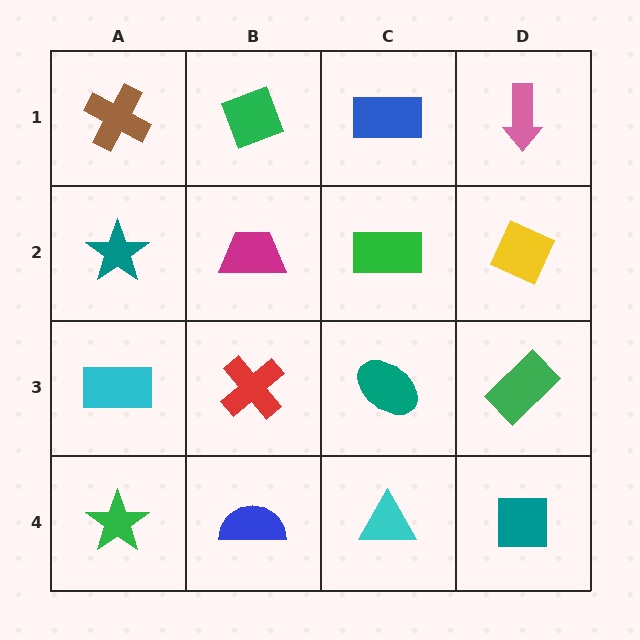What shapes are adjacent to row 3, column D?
A yellow diamond (row 2, column D), a teal square (row 4, column D), a teal ellipse (row 3, column C).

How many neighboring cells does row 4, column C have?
3.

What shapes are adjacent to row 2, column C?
A blue rectangle (row 1, column C), a teal ellipse (row 3, column C), a magenta trapezoid (row 2, column B), a yellow diamond (row 2, column D).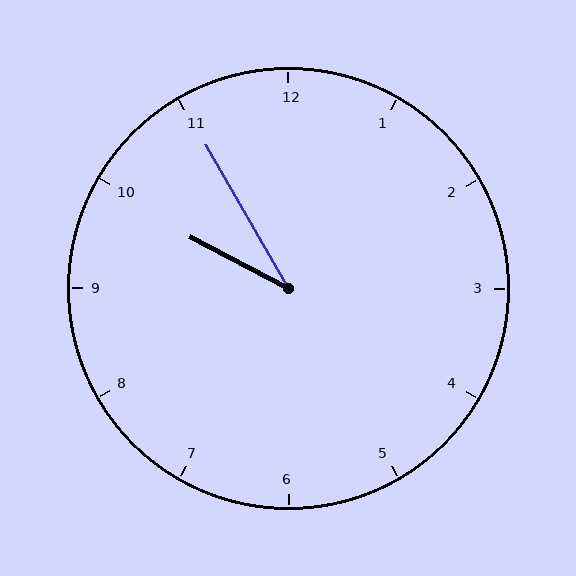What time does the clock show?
9:55.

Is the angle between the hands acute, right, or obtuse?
It is acute.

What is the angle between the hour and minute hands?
Approximately 32 degrees.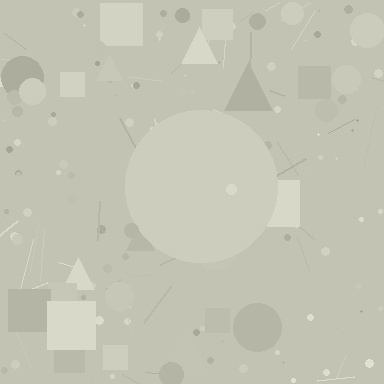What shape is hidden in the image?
A circle is hidden in the image.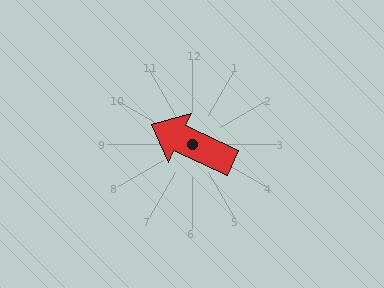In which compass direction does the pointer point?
Northwest.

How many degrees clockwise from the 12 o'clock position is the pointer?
Approximately 295 degrees.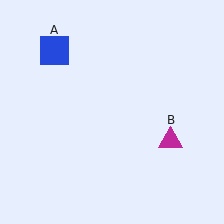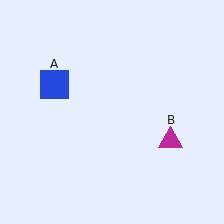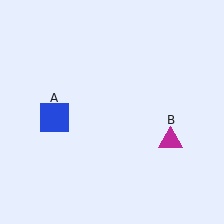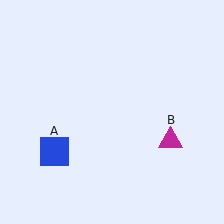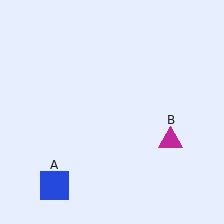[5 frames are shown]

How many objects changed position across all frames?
1 object changed position: blue square (object A).